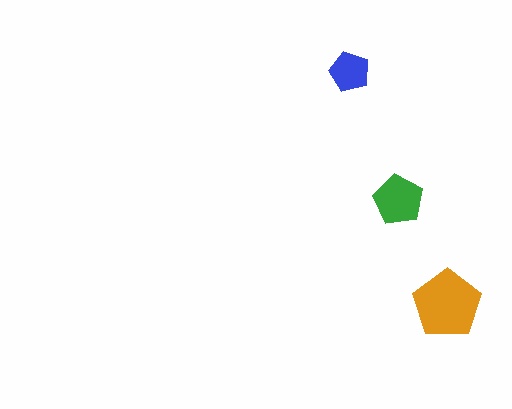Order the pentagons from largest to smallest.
the orange one, the green one, the blue one.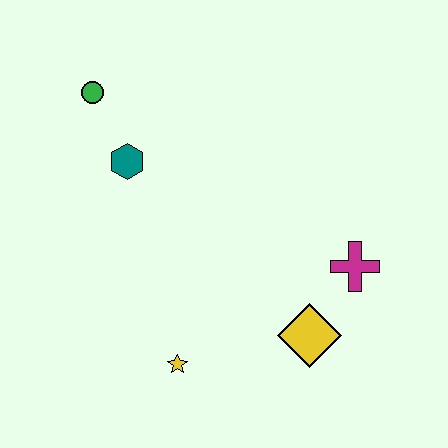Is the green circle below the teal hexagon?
No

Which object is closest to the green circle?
The teal hexagon is closest to the green circle.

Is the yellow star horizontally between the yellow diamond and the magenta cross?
No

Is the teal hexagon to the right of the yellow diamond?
No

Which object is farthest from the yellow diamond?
The green circle is farthest from the yellow diamond.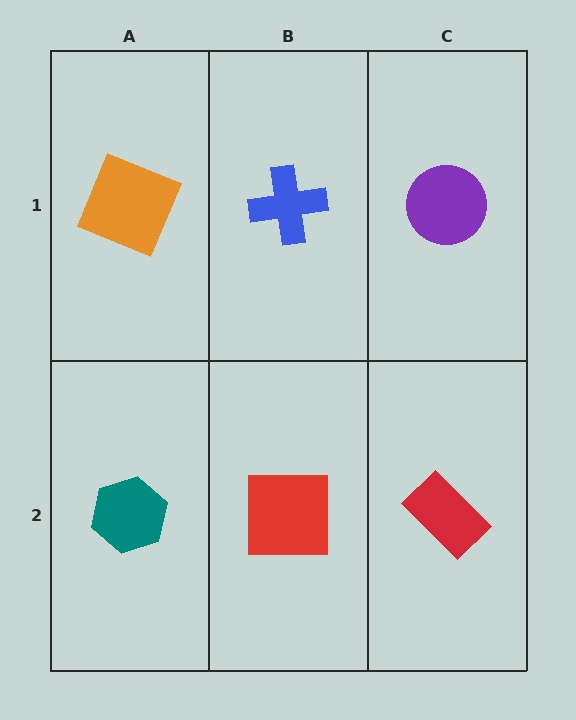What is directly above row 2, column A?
An orange square.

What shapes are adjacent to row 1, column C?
A red rectangle (row 2, column C), a blue cross (row 1, column B).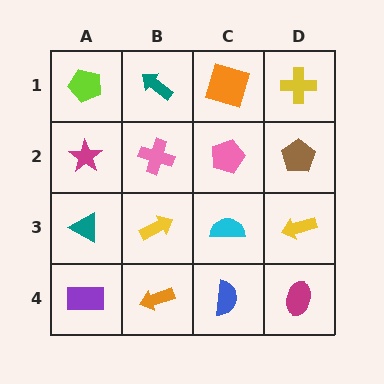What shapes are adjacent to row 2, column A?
A lime pentagon (row 1, column A), a teal triangle (row 3, column A), a pink cross (row 2, column B).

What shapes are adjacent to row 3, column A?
A magenta star (row 2, column A), a purple rectangle (row 4, column A), a yellow arrow (row 3, column B).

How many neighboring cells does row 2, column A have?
3.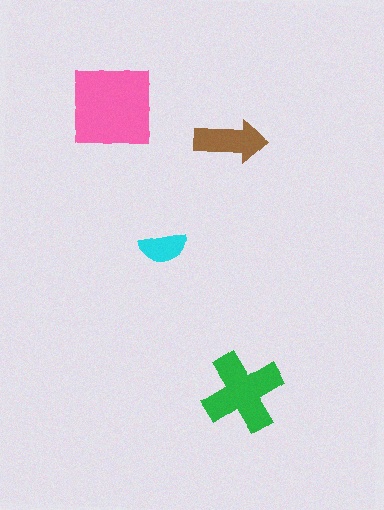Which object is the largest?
The pink square.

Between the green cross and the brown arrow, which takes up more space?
The green cross.